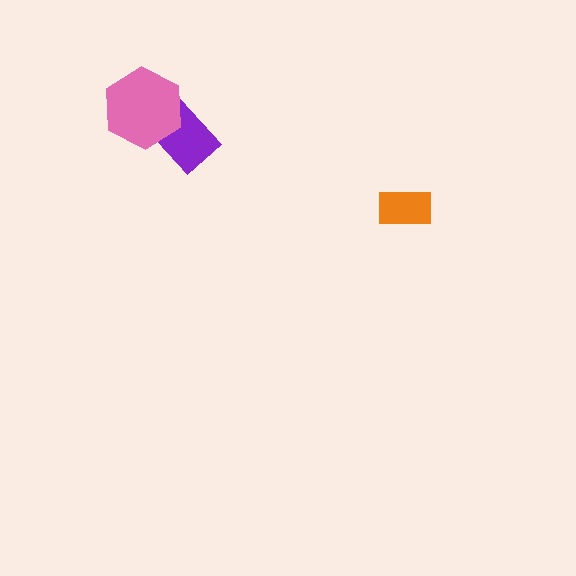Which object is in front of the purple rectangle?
The pink hexagon is in front of the purple rectangle.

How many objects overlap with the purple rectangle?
1 object overlaps with the purple rectangle.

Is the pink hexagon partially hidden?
No, no other shape covers it.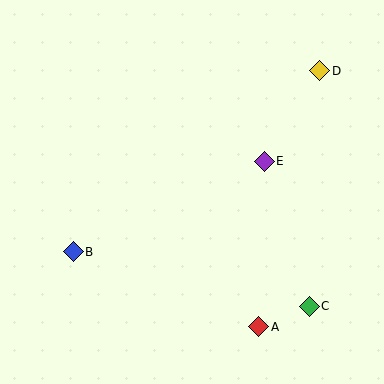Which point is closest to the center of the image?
Point E at (264, 161) is closest to the center.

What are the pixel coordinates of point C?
Point C is at (309, 306).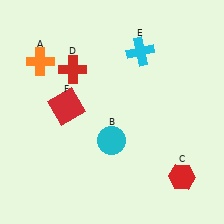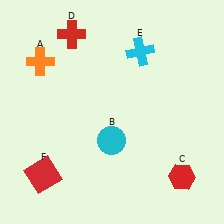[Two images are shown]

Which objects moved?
The objects that moved are: the red cross (D), the red square (F).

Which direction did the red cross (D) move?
The red cross (D) moved up.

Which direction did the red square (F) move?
The red square (F) moved down.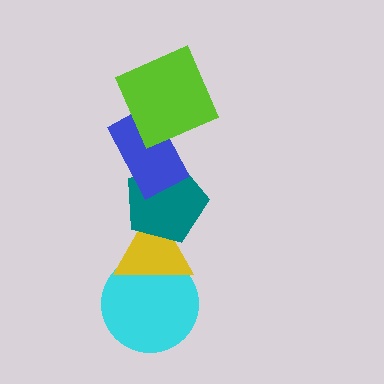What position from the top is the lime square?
The lime square is 1st from the top.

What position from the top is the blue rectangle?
The blue rectangle is 2nd from the top.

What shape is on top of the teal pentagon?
The blue rectangle is on top of the teal pentagon.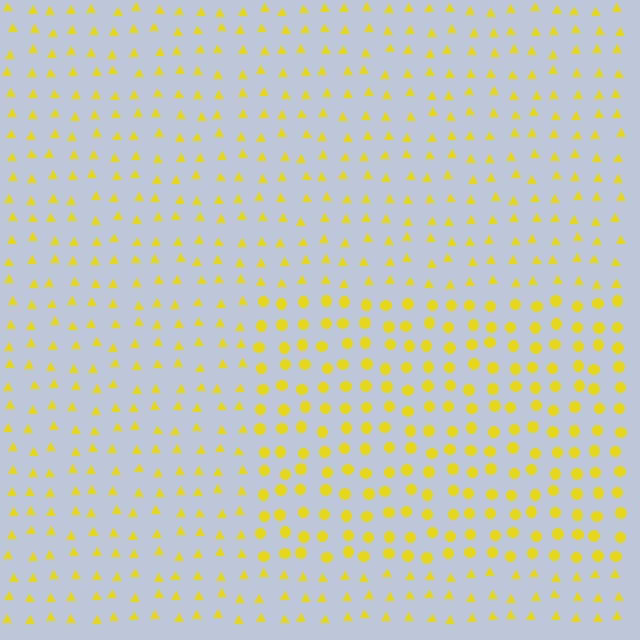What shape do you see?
I see a rectangle.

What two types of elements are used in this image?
The image uses circles inside the rectangle region and triangles outside it.